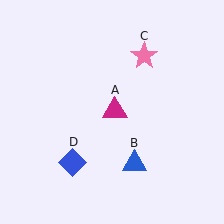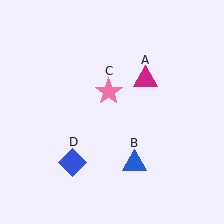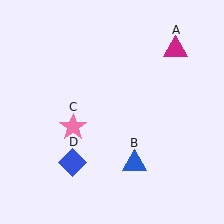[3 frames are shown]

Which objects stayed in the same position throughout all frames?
Blue triangle (object B) and blue diamond (object D) remained stationary.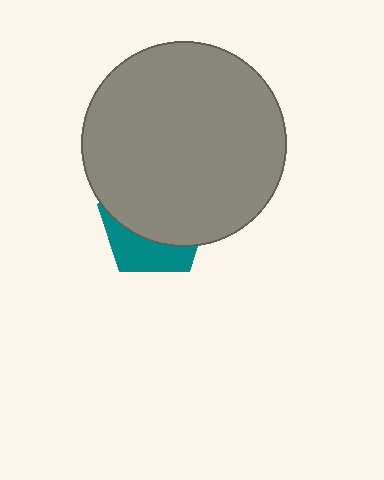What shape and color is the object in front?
The object in front is a gray circle.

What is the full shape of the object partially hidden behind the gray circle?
The partially hidden object is a teal pentagon.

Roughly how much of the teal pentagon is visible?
A small part of it is visible (roughly 33%).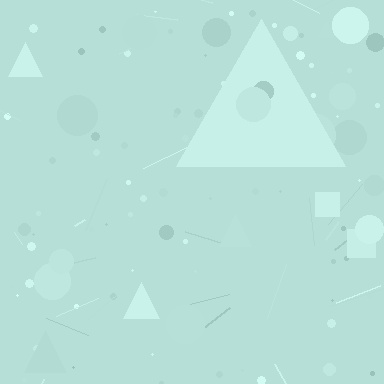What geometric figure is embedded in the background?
A triangle is embedded in the background.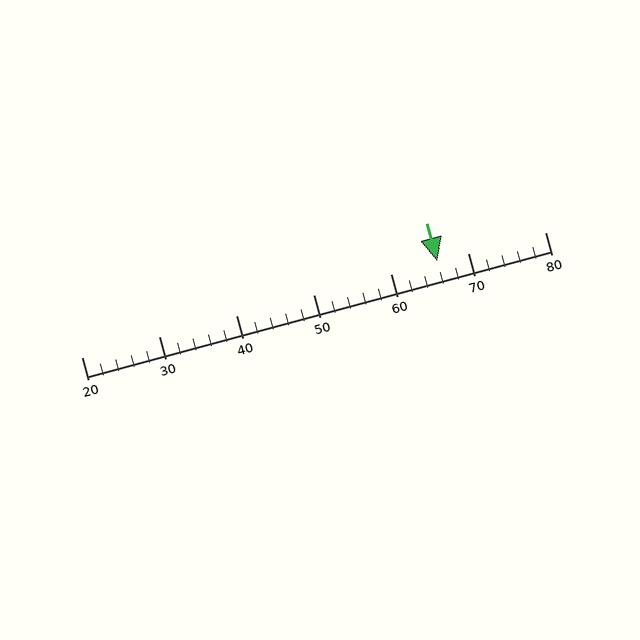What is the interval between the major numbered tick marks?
The major tick marks are spaced 10 units apart.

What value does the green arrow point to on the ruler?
The green arrow points to approximately 66.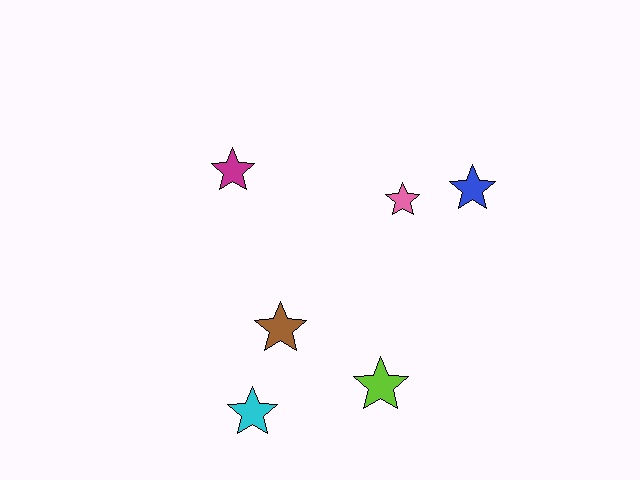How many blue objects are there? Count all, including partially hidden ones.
There is 1 blue object.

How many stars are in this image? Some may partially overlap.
There are 6 stars.